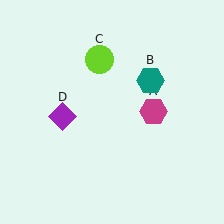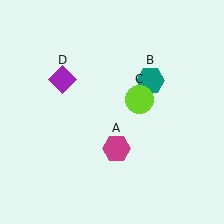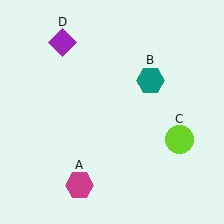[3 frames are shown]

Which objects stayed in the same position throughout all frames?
Teal hexagon (object B) remained stationary.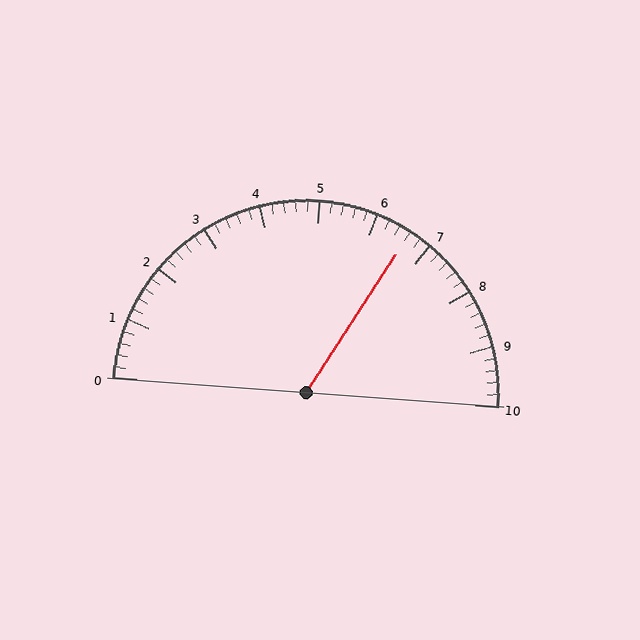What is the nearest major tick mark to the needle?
The nearest major tick mark is 7.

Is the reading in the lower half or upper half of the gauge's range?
The reading is in the upper half of the range (0 to 10).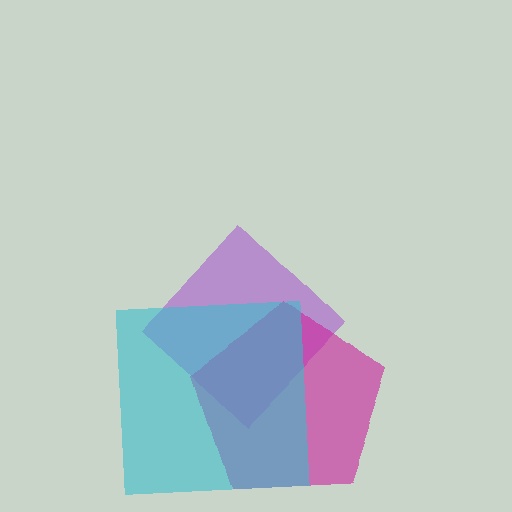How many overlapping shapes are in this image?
There are 3 overlapping shapes in the image.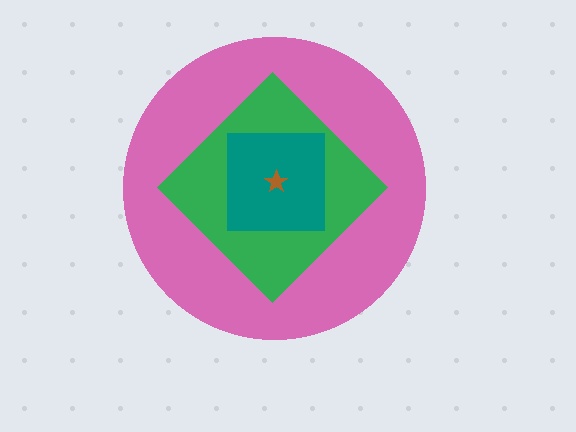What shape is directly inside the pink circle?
The green diamond.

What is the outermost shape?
The pink circle.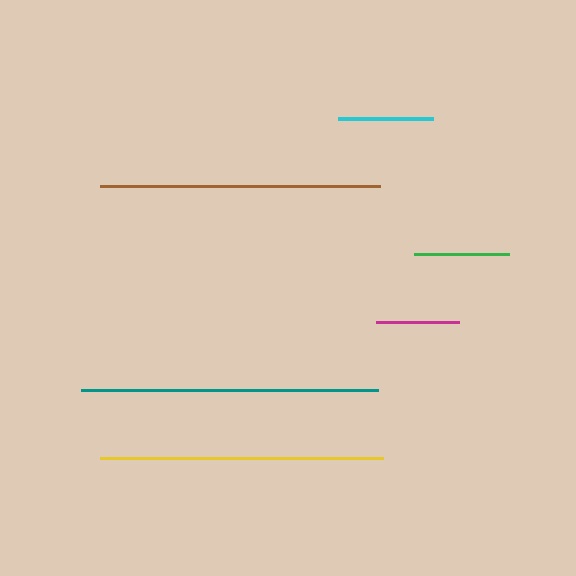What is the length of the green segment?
The green segment is approximately 94 pixels long.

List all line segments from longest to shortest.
From longest to shortest: teal, yellow, brown, cyan, green, magenta.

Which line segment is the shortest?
The magenta line is the shortest at approximately 83 pixels.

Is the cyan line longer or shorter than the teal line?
The teal line is longer than the cyan line.